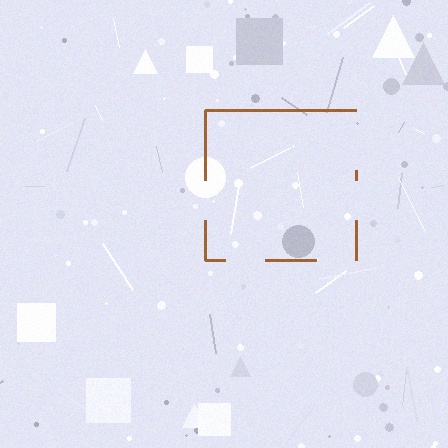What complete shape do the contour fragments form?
The contour fragments form a square.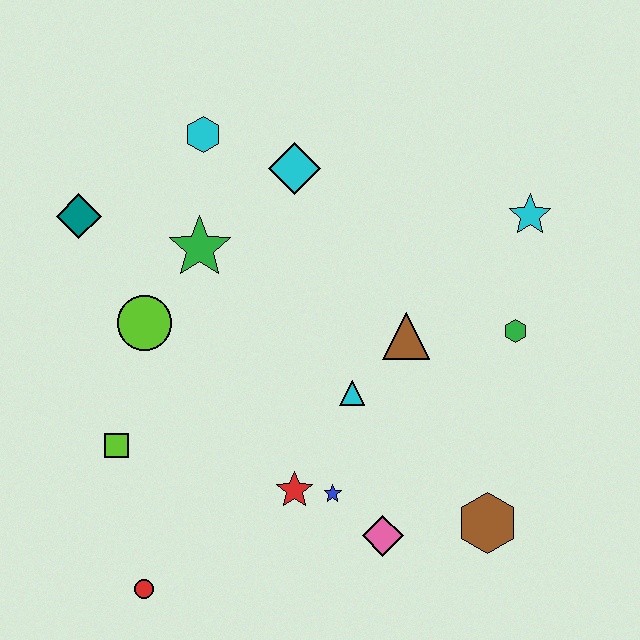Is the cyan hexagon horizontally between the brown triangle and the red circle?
Yes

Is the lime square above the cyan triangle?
No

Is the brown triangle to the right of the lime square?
Yes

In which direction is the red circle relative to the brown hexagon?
The red circle is to the left of the brown hexagon.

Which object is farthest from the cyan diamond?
The red circle is farthest from the cyan diamond.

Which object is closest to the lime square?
The lime circle is closest to the lime square.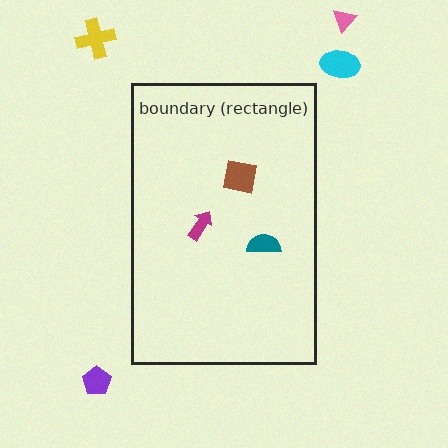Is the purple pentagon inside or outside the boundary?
Outside.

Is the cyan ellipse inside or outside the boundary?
Outside.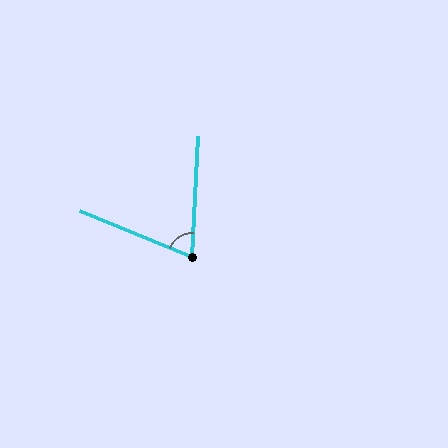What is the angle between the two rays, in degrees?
Approximately 71 degrees.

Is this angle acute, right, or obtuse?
It is acute.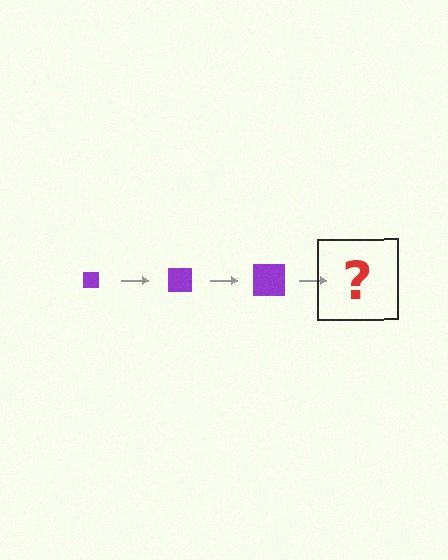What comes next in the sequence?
The next element should be a purple square, larger than the previous one.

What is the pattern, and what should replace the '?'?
The pattern is that the square gets progressively larger each step. The '?' should be a purple square, larger than the previous one.